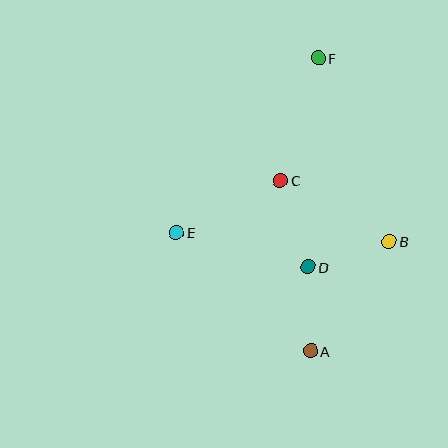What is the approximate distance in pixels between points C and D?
The distance between C and D is approximately 91 pixels.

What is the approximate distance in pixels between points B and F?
The distance between B and F is approximately 196 pixels.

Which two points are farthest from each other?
Points A and F are farthest from each other.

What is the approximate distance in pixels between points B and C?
The distance between B and C is approximately 125 pixels.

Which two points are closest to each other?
Points A and D are closest to each other.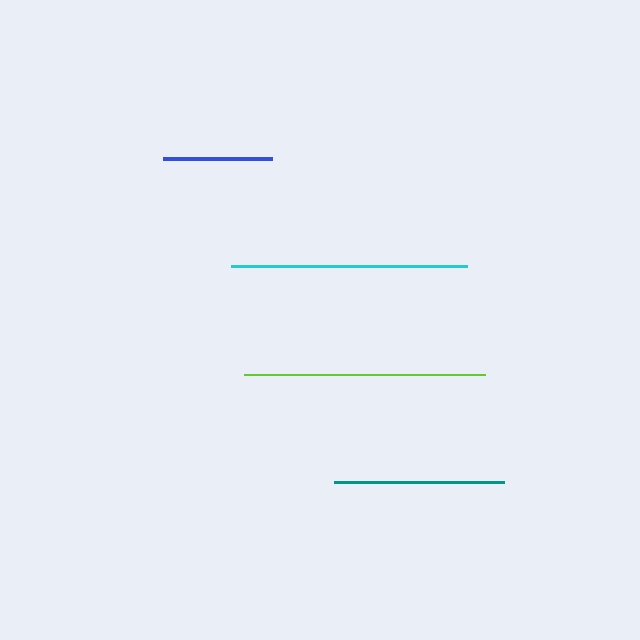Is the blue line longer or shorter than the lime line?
The lime line is longer than the blue line.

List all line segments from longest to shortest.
From longest to shortest: lime, cyan, teal, blue.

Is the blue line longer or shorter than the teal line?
The teal line is longer than the blue line.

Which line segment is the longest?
The lime line is the longest at approximately 241 pixels.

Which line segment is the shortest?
The blue line is the shortest at approximately 109 pixels.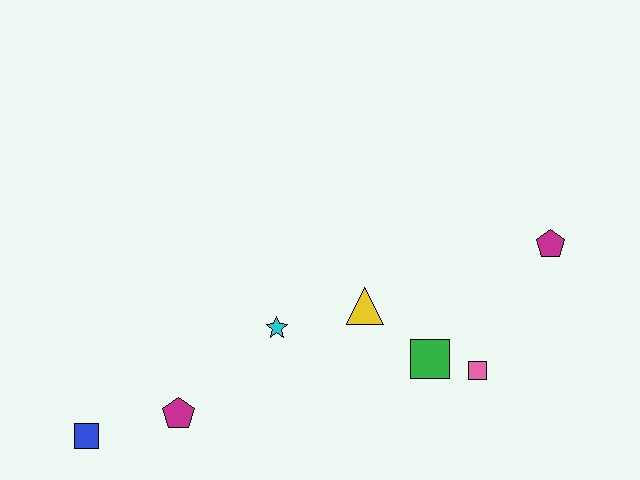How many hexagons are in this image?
There are no hexagons.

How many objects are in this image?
There are 7 objects.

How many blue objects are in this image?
There is 1 blue object.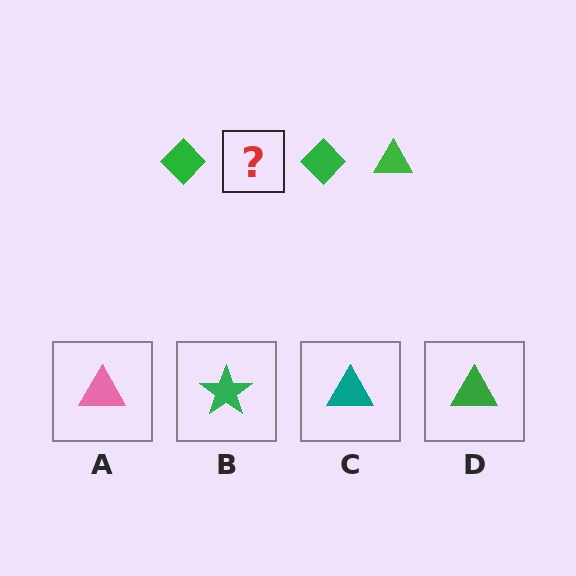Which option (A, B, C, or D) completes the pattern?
D.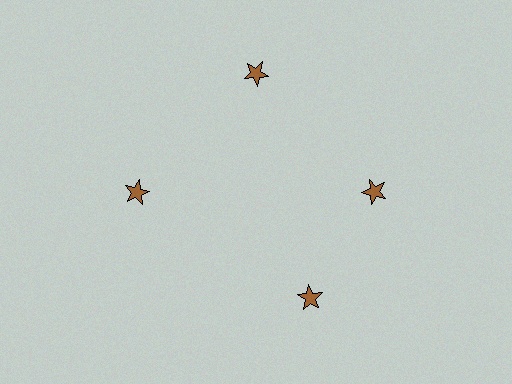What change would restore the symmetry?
The symmetry would be restored by rotating it back into even spacing with its neighbors so that all 4 stars sit at equal angles and equal distance from the center.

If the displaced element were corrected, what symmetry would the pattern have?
It would have 4-fold rotational symmetry — the pattern would map onto itself every 90 degrees.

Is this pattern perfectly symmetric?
No. The 4 brown stars are arranged in a ring, but one element near the 6 o'clock position is rotated out of alignment along the ring, breaking the 4-fold rotational symmetry.